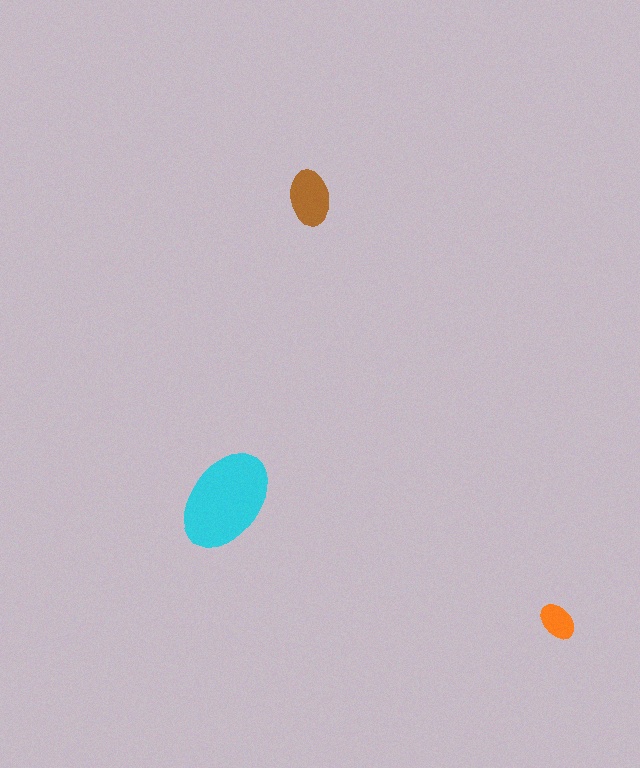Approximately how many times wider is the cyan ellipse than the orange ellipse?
About 2.5 times wider.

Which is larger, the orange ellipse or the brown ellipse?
The brown one.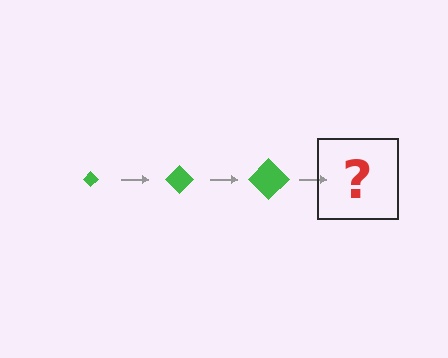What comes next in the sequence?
The next element should be a green diamond, larger than the previous one.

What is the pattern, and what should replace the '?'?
The pattern is that the diamond gets progressively larger each step. The '?' should be a green diamond, larger than the previous one.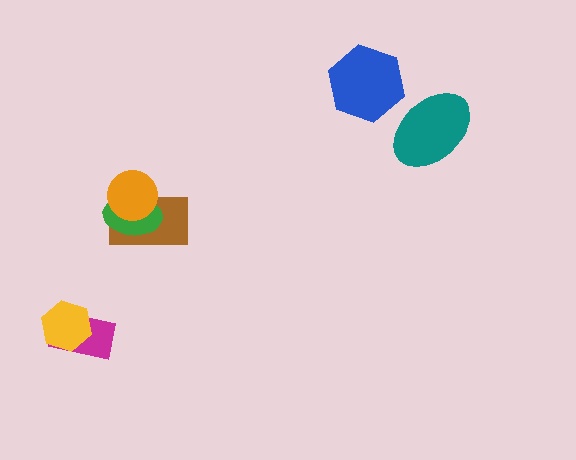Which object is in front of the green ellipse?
The orange circle is in front of the green ellipse.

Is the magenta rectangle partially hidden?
Yes, it is partially covered by another shape.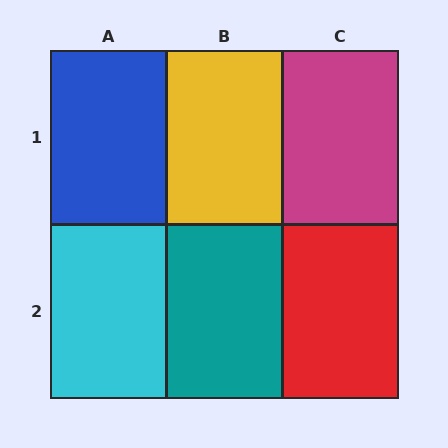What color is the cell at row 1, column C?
Magenta.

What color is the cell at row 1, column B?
Yellow.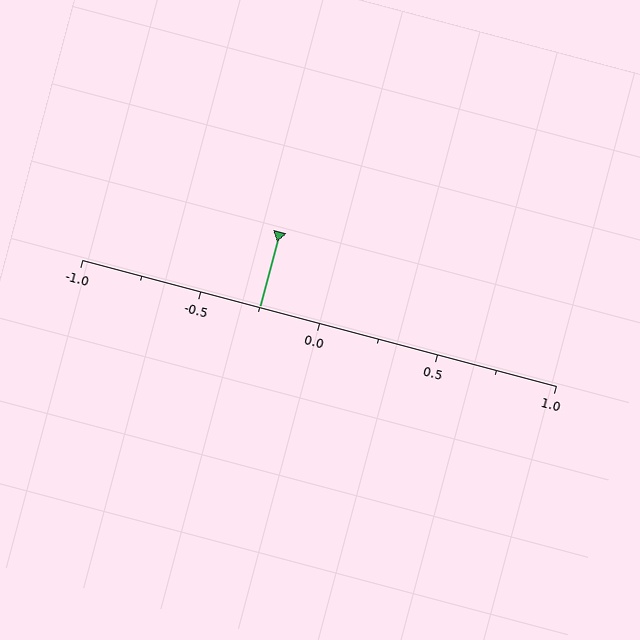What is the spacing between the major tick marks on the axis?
The major ticks are spaced 0.5 apart.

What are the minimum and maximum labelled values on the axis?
The axis runs from -1.0 to 1.0.